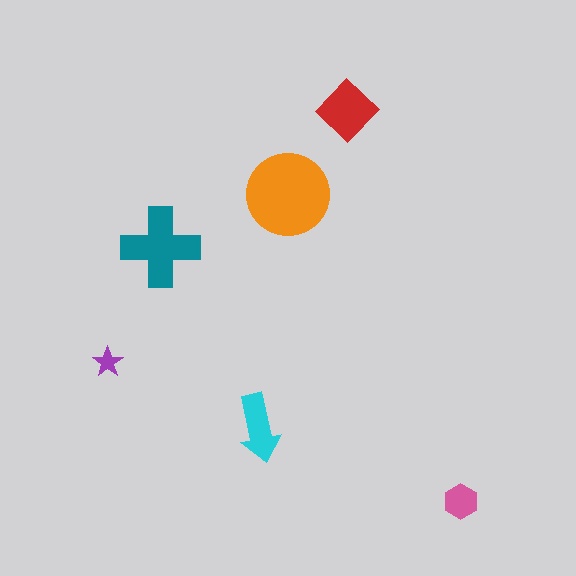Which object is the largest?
The orange circle.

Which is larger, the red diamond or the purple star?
The red diamond.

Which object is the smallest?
The purple star.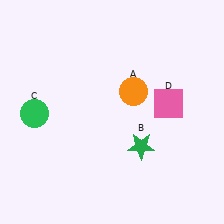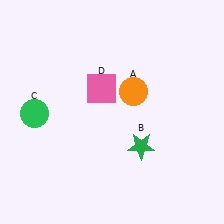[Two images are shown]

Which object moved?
The pink square (D) moved left.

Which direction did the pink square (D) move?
The pink square (D) moved left.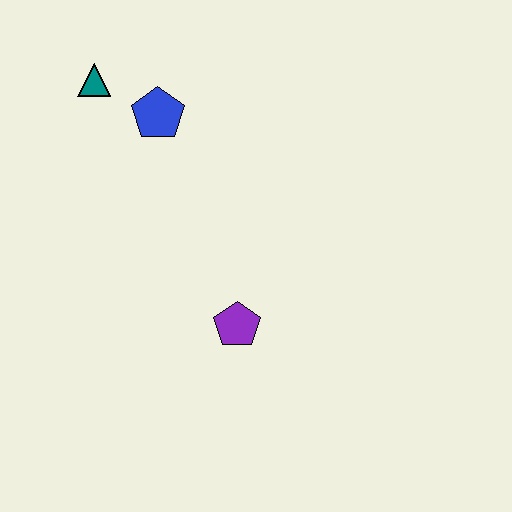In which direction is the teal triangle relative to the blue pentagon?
The teal triangle is to the left of the blue pentagon.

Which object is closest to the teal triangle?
The blue pentagon is closest to the teal triangle.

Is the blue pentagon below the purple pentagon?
No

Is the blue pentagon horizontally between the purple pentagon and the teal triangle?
Yes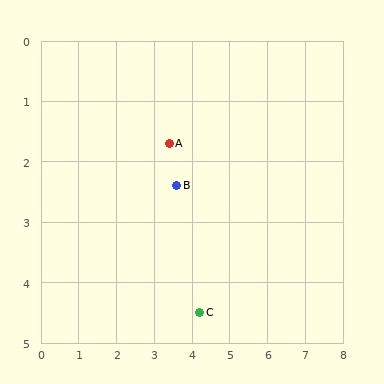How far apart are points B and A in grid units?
Points B and A are about 0.7 grid units apart.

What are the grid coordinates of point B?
Point B is at approximately (3.6, 2.4).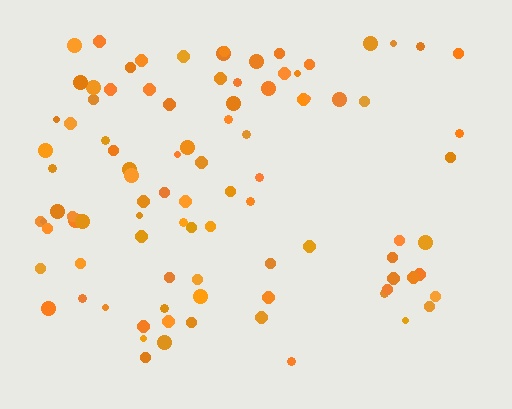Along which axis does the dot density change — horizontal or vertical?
Horizontal.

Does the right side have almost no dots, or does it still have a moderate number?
Still a moderate number, just noticeably fewer than the left.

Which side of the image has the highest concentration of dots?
The left.